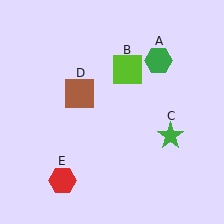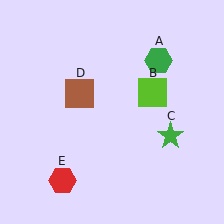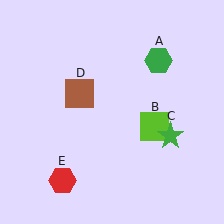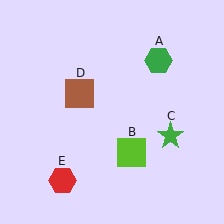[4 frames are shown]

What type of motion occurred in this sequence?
The lime square (object B) rotated clockwise around the center of the scene.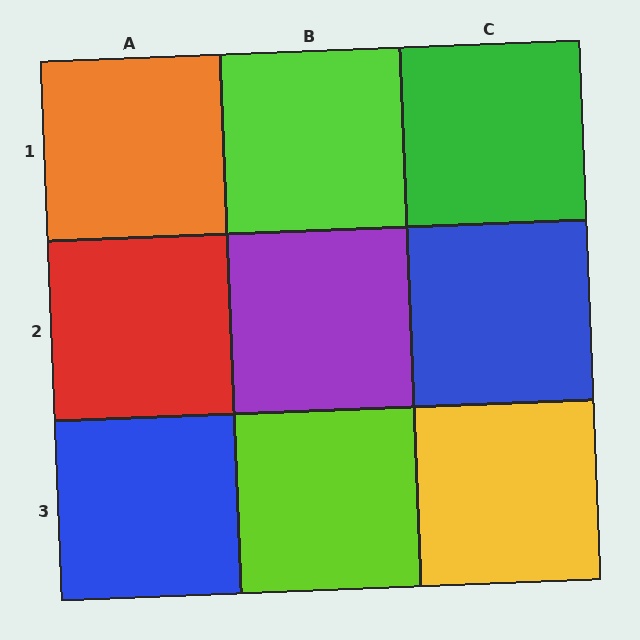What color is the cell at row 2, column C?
Blue.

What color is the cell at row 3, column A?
Blue.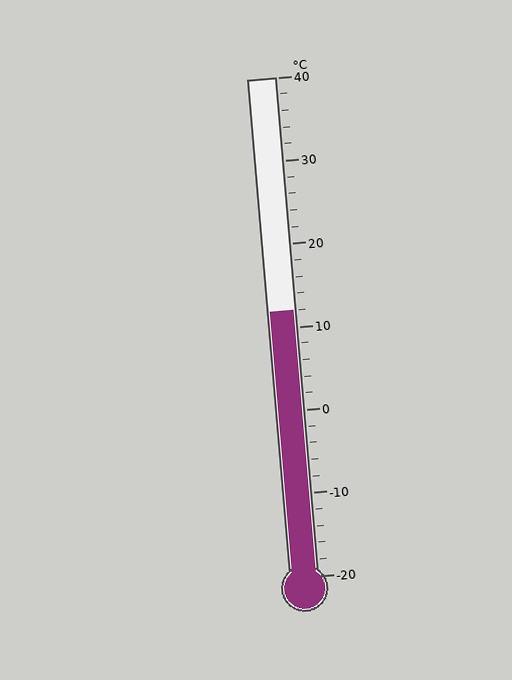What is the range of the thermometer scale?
The thermometer scale ranges from -20°C to 40°C.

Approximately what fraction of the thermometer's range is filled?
The thermometer is filled to approximately 55% of its range.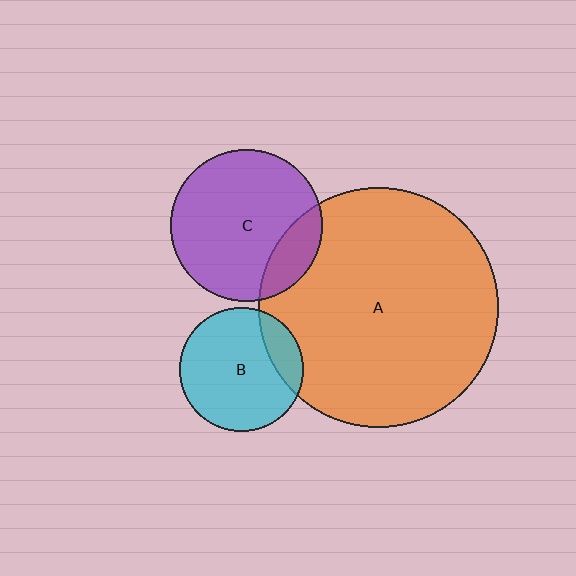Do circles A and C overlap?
Yes.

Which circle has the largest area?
Circle A (orange).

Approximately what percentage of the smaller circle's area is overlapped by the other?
Approximately 20%.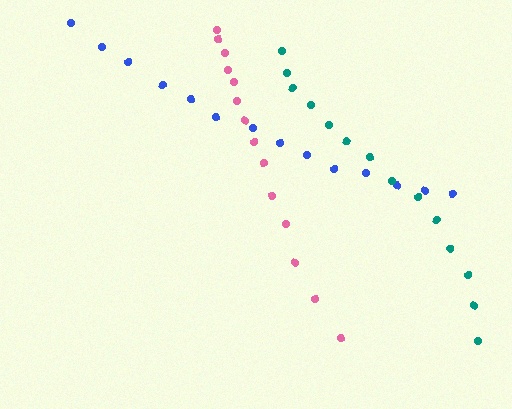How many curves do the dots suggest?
There are 3 distinct paths.